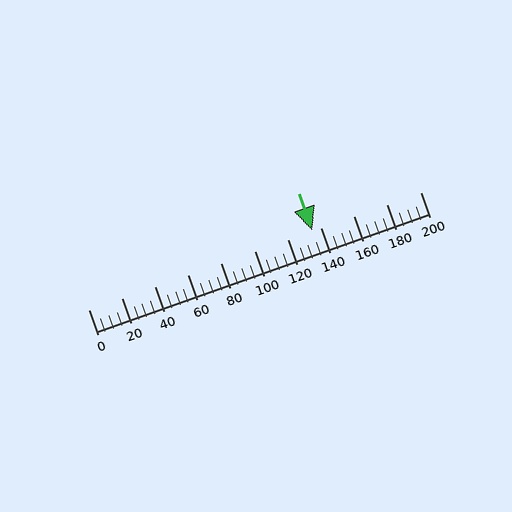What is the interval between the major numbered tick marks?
The major tick marks are spaced 20 units apart.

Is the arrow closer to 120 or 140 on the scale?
The arrow is closer to 140.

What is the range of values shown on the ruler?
The ruler shows values from 0 to 200.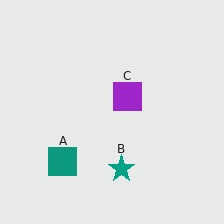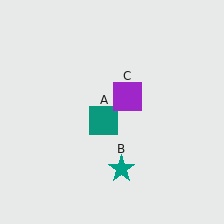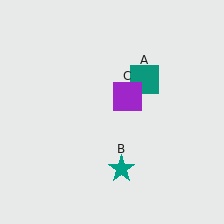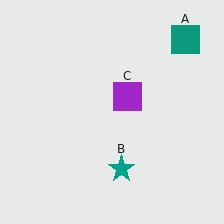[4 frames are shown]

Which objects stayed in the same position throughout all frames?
Teal star (object B) and purple square (object C) remained stationary.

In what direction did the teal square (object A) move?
The teal square (object A) moved up and to the right.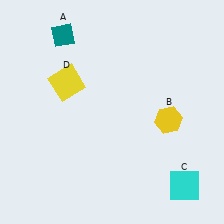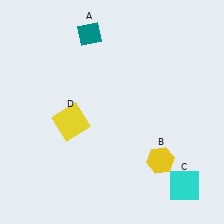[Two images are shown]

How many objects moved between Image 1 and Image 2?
3 objects moved between the two images.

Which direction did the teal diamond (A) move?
The teal diamond (A) moved right.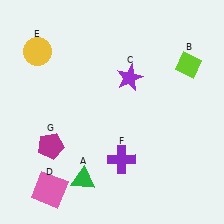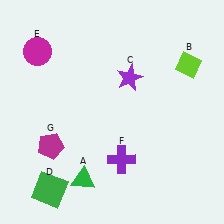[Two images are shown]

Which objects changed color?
D changed from pink to green. E changed from yellow to magenta.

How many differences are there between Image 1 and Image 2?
There are 2 differences between the two images.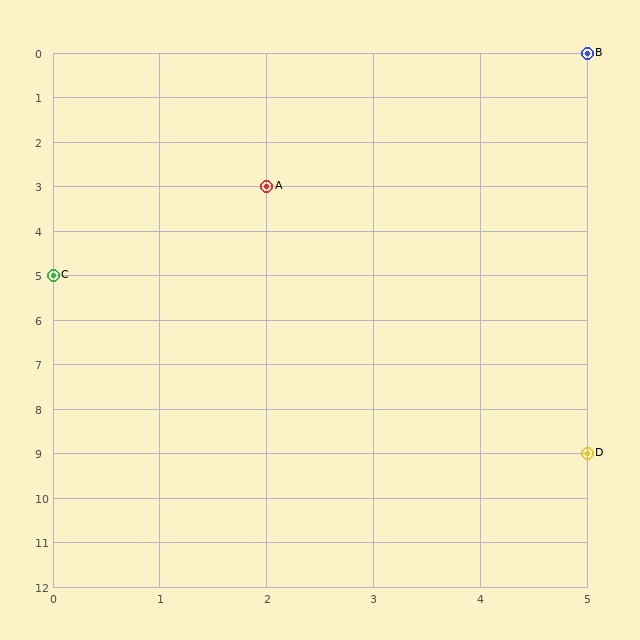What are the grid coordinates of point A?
Point A is at grid coordinates (2, 3).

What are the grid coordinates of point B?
Point B is at grid coordinates (5, 0).